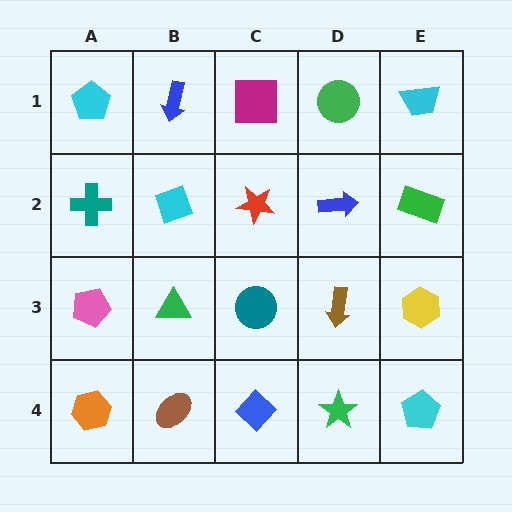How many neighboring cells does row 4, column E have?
2.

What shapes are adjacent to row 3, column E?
A green rectangle (row 2, column E), a cyan pentagon (row 4, column E), a brown arrow (row 3, column D).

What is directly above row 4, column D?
A brown arrow.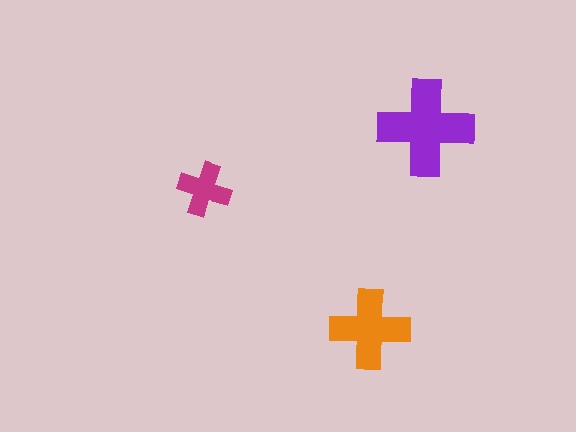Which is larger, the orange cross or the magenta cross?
The orange one.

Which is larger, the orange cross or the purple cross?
The purple one.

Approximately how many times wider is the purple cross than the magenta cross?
About 2 times wider.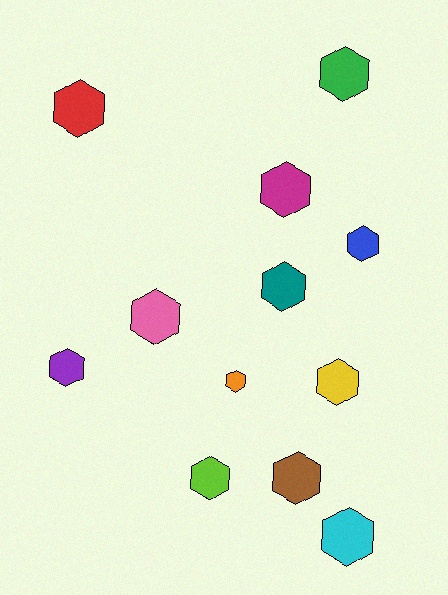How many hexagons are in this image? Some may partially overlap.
There are 12 hexagons.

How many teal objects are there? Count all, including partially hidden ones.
There is 1 teal object.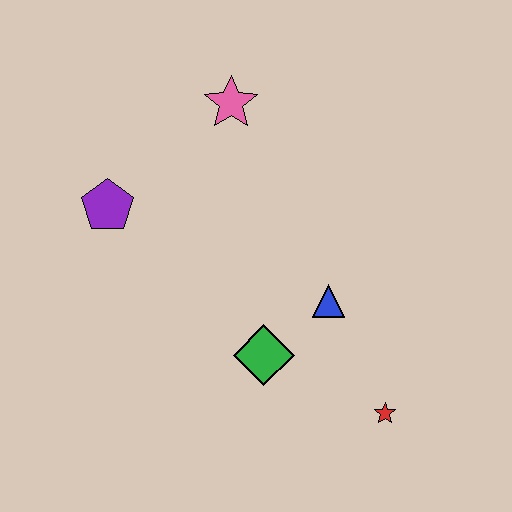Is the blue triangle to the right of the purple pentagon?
Yes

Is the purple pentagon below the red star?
No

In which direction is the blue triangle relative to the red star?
The blue triangle is above the red star.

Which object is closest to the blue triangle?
The green diamond is closest to the blue triangle.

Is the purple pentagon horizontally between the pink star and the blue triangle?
No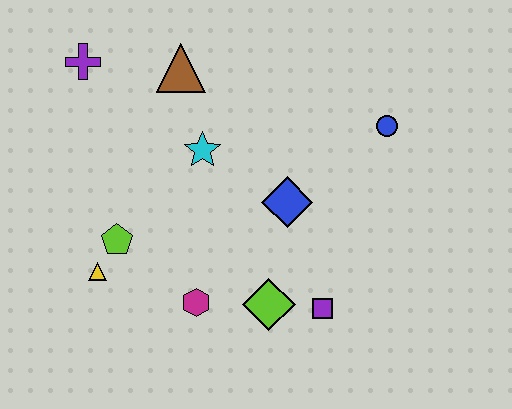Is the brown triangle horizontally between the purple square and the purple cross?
Yes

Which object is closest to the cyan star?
The brown triangle is closest to the cyan star.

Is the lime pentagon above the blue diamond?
No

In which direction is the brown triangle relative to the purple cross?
The brown triangle is to the right of the purple cross.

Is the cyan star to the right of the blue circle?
No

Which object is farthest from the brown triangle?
The purple square is farthest from the brown triangle.